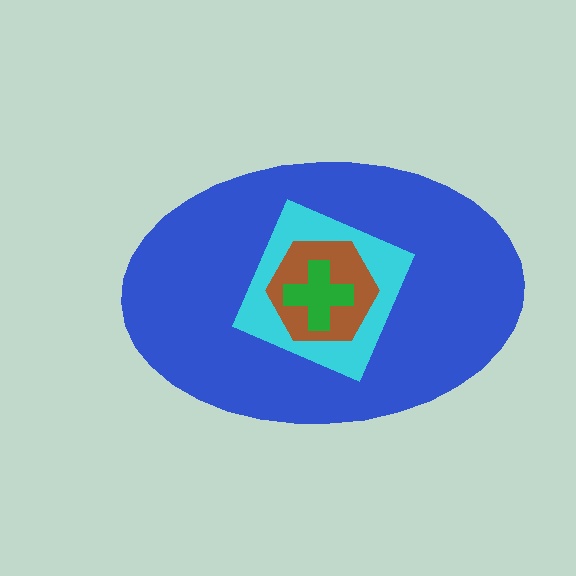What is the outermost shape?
The blue ellipse.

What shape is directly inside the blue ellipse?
The cyan square.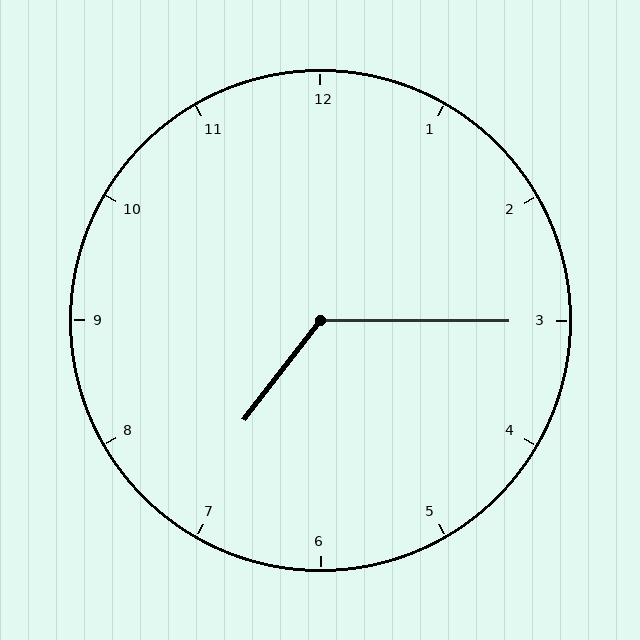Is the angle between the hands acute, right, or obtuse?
It is obtuse.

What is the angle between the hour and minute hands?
Approximately 128 degrees.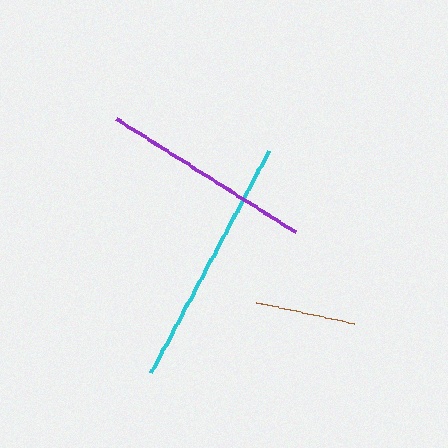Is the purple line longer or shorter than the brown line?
The purple line is longer than the brown line.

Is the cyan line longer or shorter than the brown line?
The cyan line is longer than the brown line.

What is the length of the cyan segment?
The cyan segment is approximately 251 pixels long.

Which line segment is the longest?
The cyan line is the longest at approximately 251 pixels.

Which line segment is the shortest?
The brown line is the shortest at approximately 100 pixels.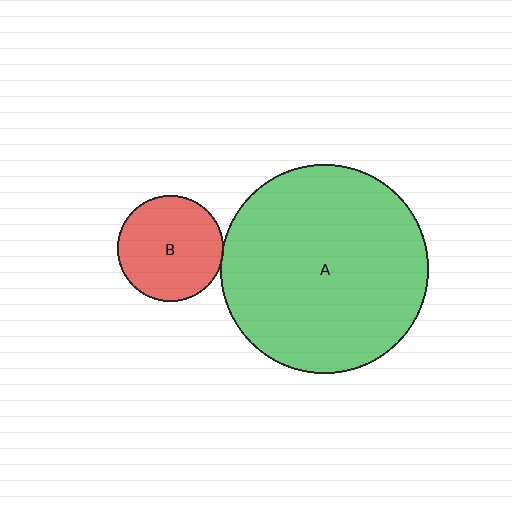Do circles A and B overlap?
Yes.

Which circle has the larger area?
Circle A (green).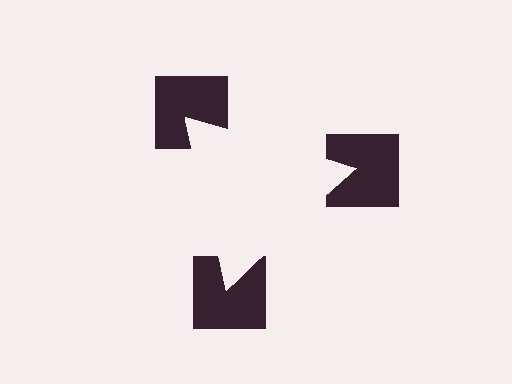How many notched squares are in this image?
There are 3 — one at each vertex of the illusory triangle.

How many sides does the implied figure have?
3 sides.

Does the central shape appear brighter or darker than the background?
It typically appears slightly brighter than the background, even though no actual brightness change is drawn.